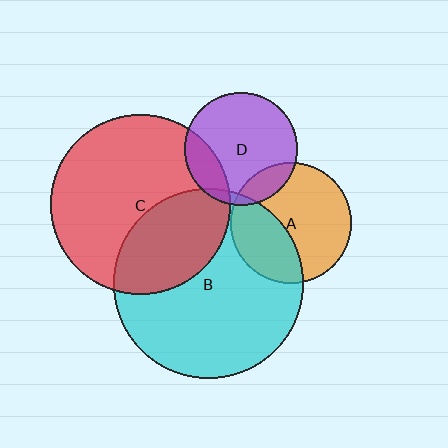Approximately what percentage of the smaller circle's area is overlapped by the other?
Approximately 15%.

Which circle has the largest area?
Circle B (cyan).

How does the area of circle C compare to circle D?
Approximately 2.5 times.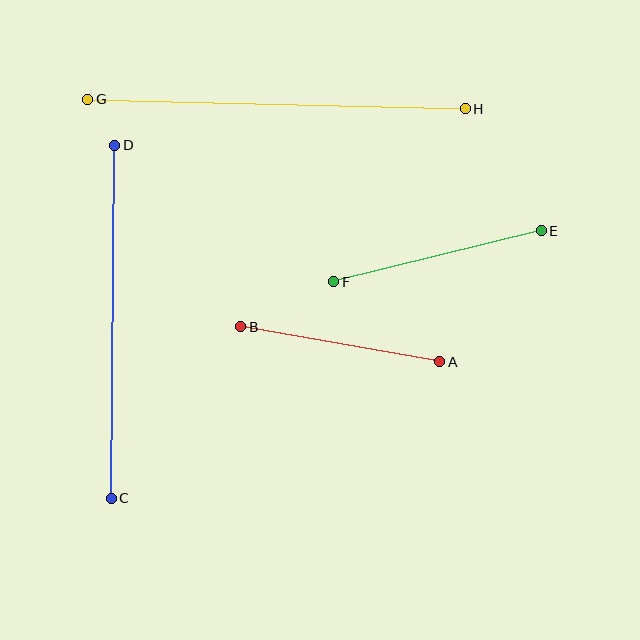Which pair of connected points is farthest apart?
Points G and H are farthest apart.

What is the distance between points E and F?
The distance is approximately 214 pixels.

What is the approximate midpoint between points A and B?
The midpoint is at approximately (340, 344) pixels.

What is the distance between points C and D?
The distance is approximately 353 pixels.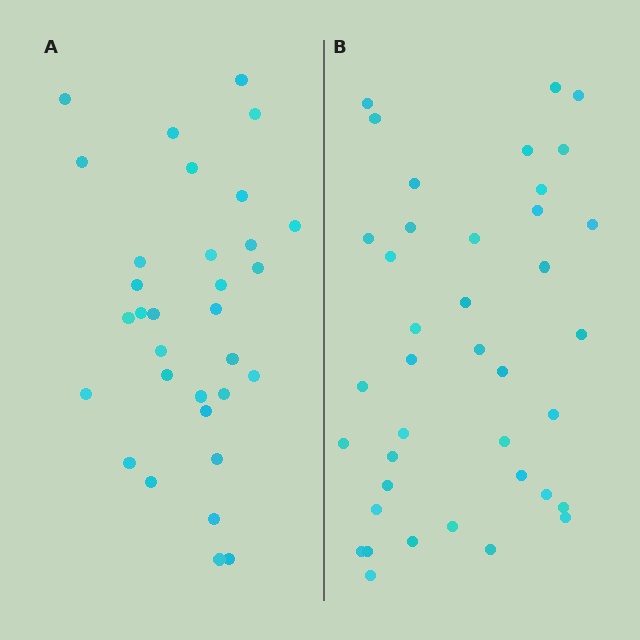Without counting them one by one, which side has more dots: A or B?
Region B (the right region) has more dots.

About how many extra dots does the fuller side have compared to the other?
Region B has roughly 8 or so more dots than region A.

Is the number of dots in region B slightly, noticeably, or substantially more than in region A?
Region B has only slightly more — the two regions are fairly close. The ratio is roughly 1.2 to 1.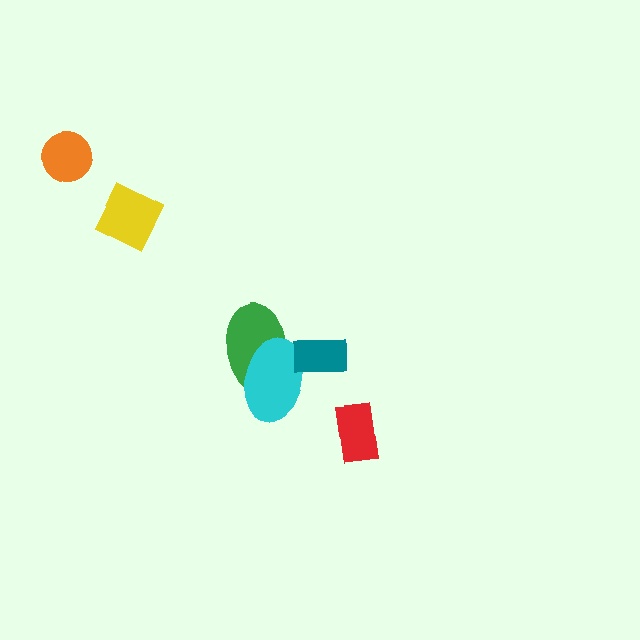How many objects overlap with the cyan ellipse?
2 objects overlap with the cyan ellipse.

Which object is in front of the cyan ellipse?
The teal rectangle is in front of the cyan ellipse.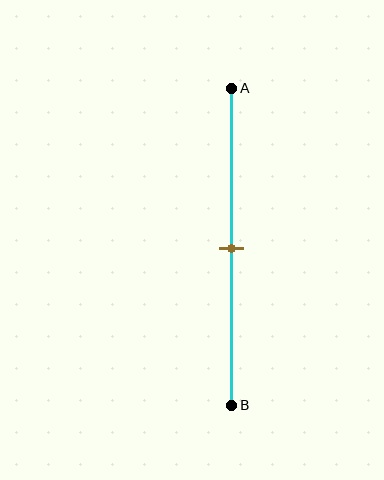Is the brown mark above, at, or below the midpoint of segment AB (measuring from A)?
The brown mark is approximately at the midpoint of segment AB.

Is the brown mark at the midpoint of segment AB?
Yes, the mark is approximately at the midpoint.